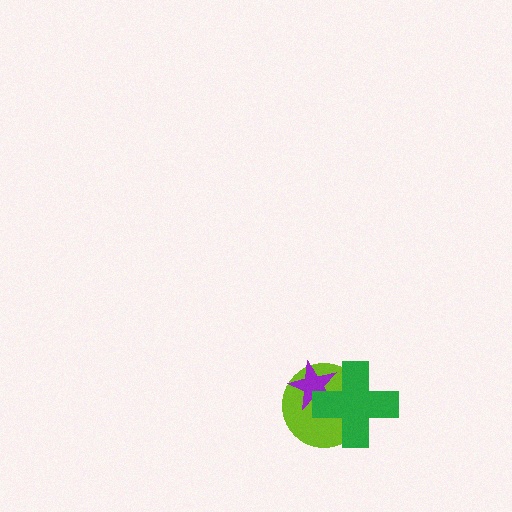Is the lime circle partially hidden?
Yes, it is partially covered by another shape.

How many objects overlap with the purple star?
2 objects overlap with the purple star.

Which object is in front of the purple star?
The green cross is in front of the purple star.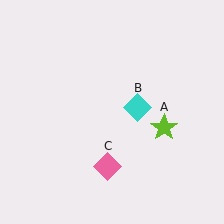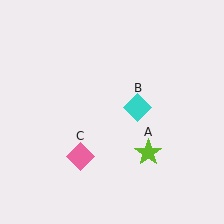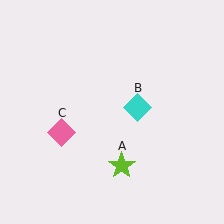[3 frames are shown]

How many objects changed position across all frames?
2 objects changed position: lime star (object A), pink diamond (object C).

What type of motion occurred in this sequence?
The lime star (object A), pink diamond (object C) rotated clockwise around the center of the scene.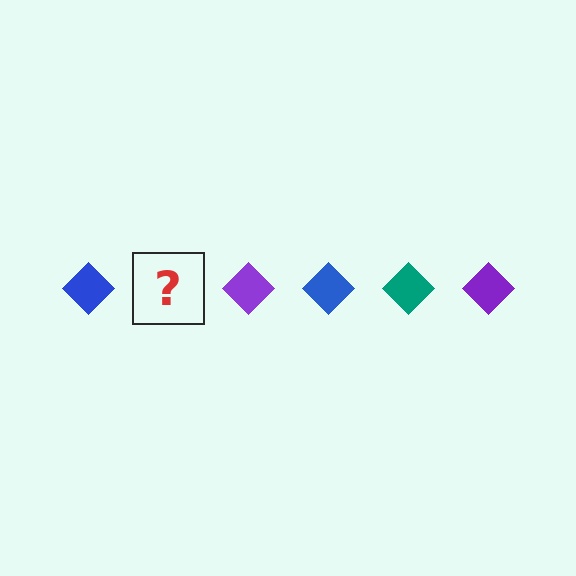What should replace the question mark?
The question mark should be replaced with a teal diamond.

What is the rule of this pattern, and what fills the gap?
The rule is that the pattern cycles through blue, teal, purple diamonds. The gap should be filled with a teal diamond.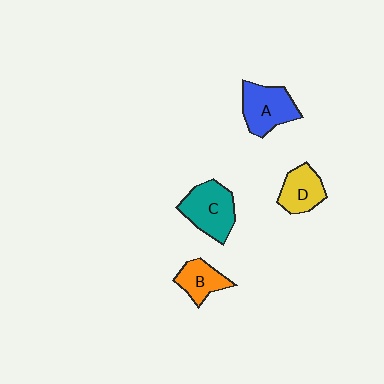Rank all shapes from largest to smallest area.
From largest to smallest: C (teal), A (blue), D (yellow), B (orange).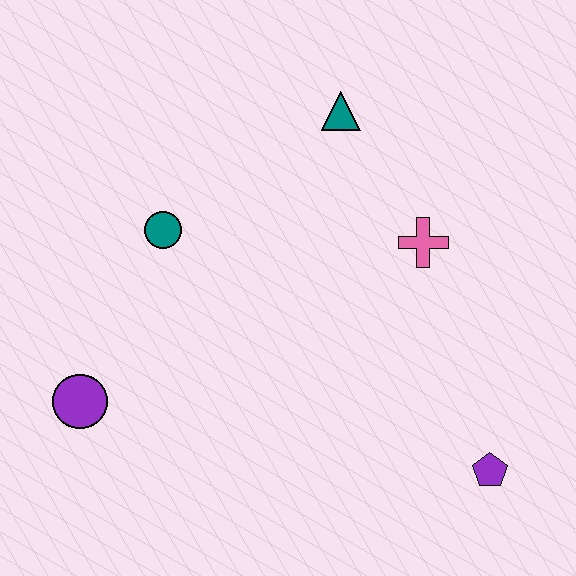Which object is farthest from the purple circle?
The purple pentagon is farthest from the purple circle.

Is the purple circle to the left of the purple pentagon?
Yes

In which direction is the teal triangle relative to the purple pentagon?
The teal triangle is above the purple pentagon.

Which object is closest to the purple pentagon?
The pink cross is closest to the purple pentagon.